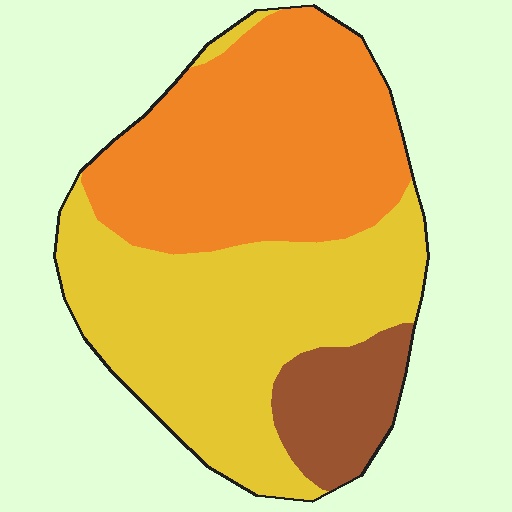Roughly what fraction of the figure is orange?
Orange takes up about two fifths (2/5) of the figure.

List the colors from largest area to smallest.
From largest to smallest: yellow, orange, brown.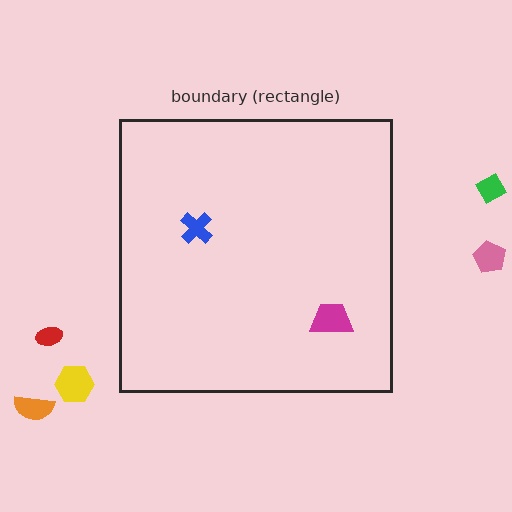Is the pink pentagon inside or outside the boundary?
Outside.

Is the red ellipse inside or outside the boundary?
Outside.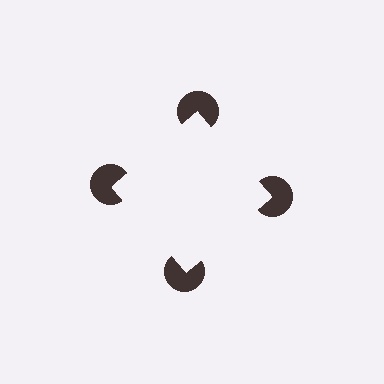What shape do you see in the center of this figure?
An illusory square — its edges are inferred from the aligned wedge cuts in the pac-man discs, not physically drawn.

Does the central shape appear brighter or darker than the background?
It typically appears slightly brighter than the background, even though no actual brightness change is drawn.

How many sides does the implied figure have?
4 sides.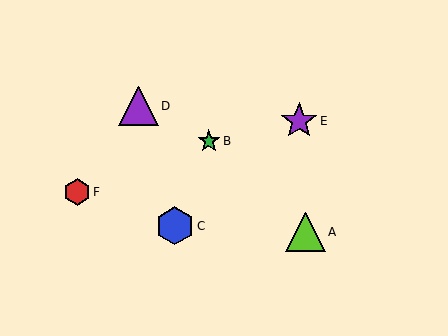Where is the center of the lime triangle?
The center of the lime triangle is at (306, 232).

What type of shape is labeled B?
Shape B is a green star.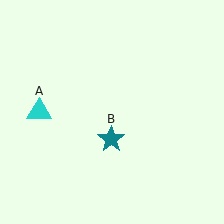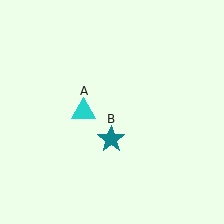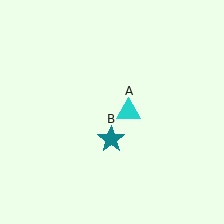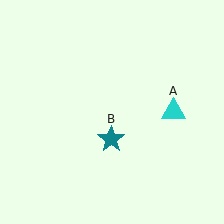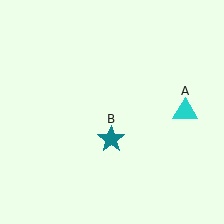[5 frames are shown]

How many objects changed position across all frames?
1 object changed position: cyan triangle (object A).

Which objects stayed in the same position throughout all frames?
Teal star (object B) remained stationary.